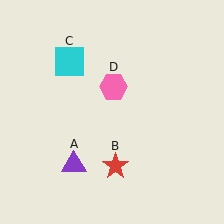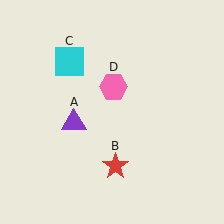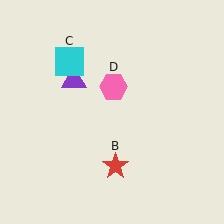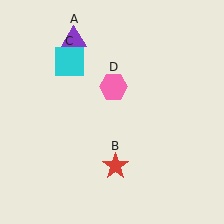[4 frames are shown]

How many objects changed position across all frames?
1 object changed position: purple triangle (object A).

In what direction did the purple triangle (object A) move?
The purple triangle (object A) moved up.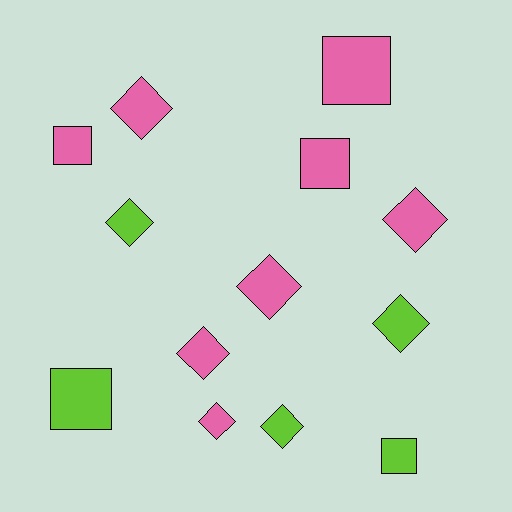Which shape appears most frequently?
Diamond, with 8 objects.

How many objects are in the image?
There are 13 objects.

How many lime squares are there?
There are 2 lime squares.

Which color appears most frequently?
Pink, with 8 objects.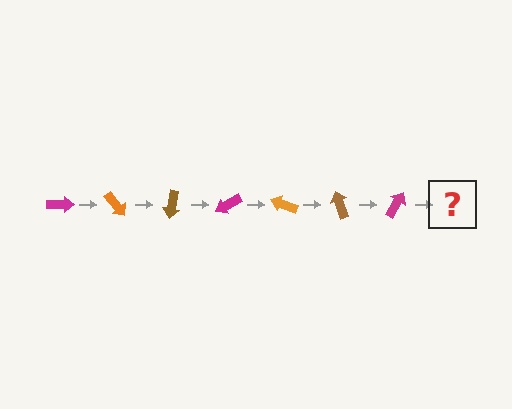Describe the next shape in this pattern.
It should be an orange arrow, rotated 350 degrees from the start.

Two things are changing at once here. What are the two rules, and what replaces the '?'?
The two rules are that it rotates 50 degrees each step and the color cycles through magenta, orange, and brown. The '?' should be an orange arrow, rotated 350 degrees from the start.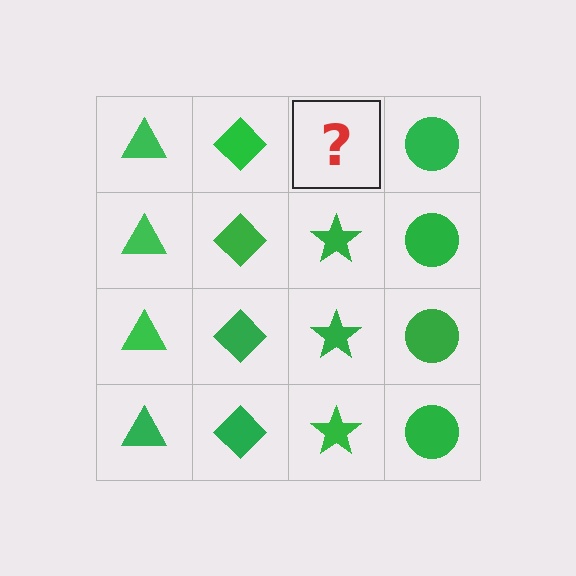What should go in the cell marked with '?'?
The missing cell should contain a green star.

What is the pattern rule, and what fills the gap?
The rule is that each column has a consistent shape. The gap should be filled with a green star.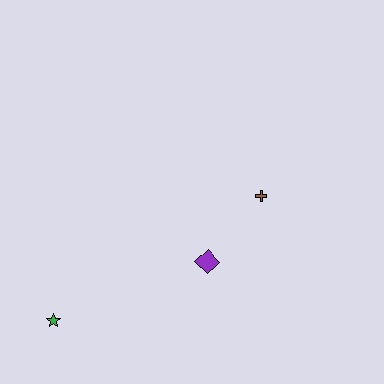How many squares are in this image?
There are no squares.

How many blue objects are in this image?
There are no blue objects.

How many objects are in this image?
There are 3 objects.